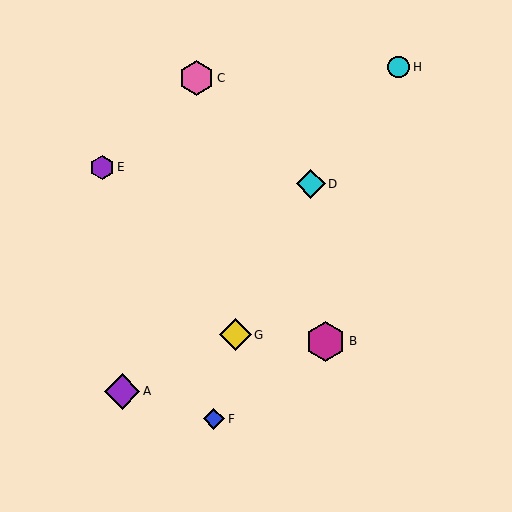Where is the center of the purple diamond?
The center of the purple diamond is at (122, 391).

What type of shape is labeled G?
Shape G is a yellow diamond.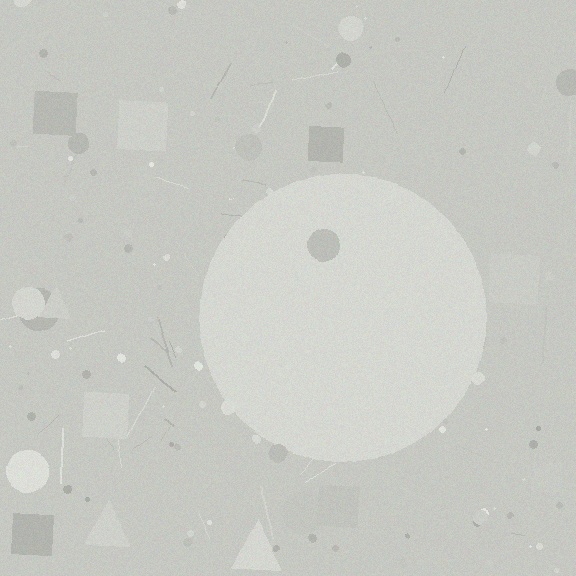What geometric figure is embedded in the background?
A circle is embedded in the background.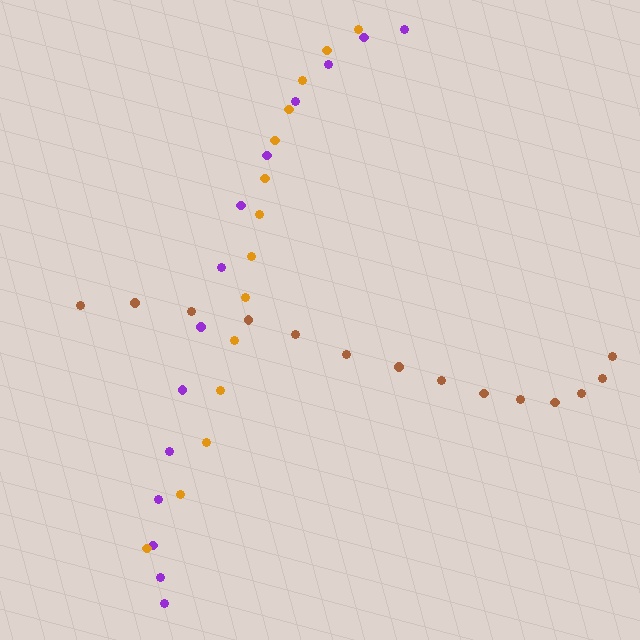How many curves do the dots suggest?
There are 3 distinct paths.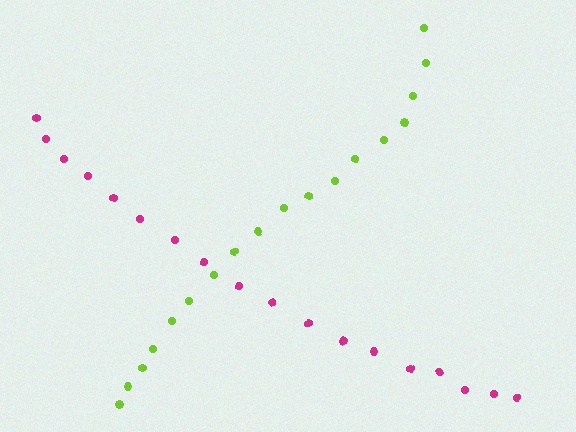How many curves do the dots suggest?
There are 2 distinct paths.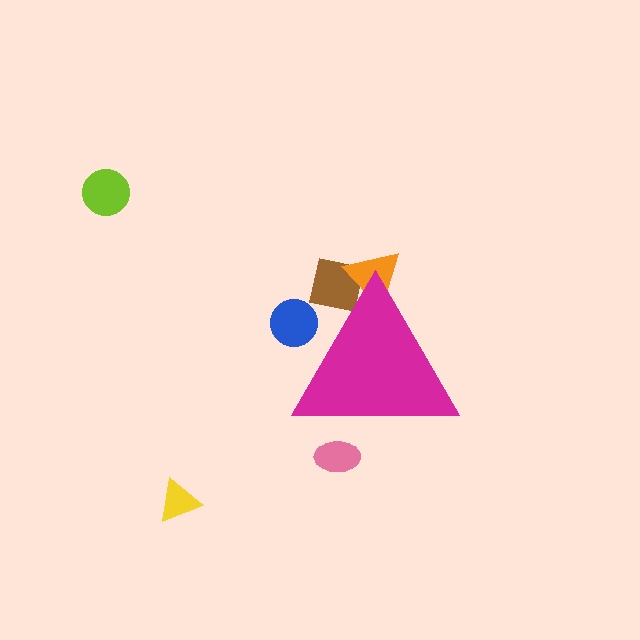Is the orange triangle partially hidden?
Yes, the orange triangle is partially hidden behind the magenta triangle.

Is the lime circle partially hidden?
No, the lime circle is fully visible.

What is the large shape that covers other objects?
A magenta triangle.